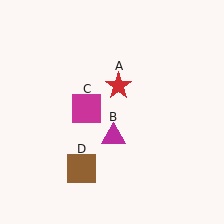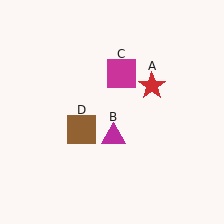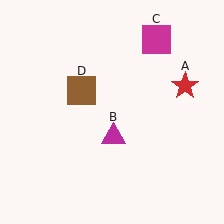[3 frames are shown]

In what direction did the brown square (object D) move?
The brown square (object D) moved up.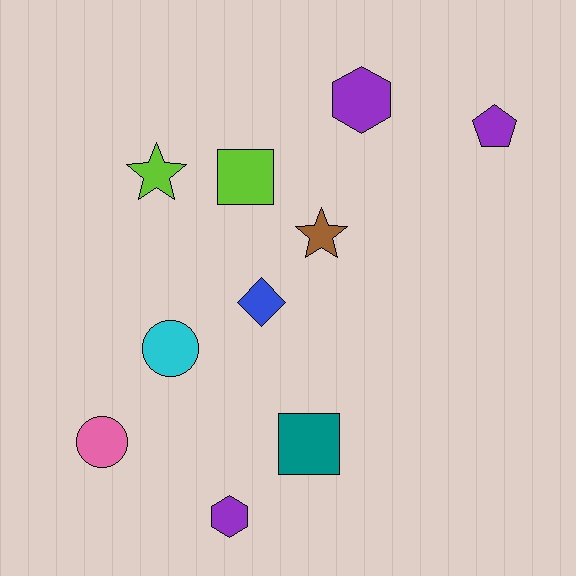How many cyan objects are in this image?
There is 1 cyan object.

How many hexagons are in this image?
There are 2 hexagons.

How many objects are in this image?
There are 10 objects.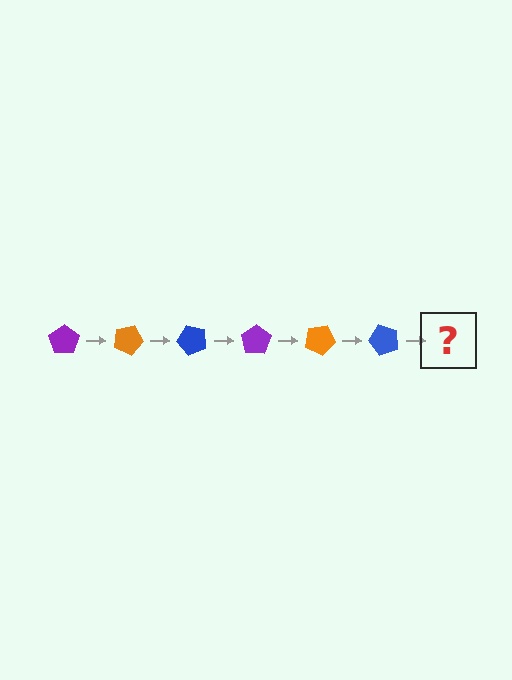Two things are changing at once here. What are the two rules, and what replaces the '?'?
The two rules are that it rotates 25 degrees each step and the color cycles through purple, orange, and blue. The '?' should be a purple pentagon, rotated 150 degrees from the start.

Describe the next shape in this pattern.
It should be a purple pentagon, rotated 150 degrees from the start.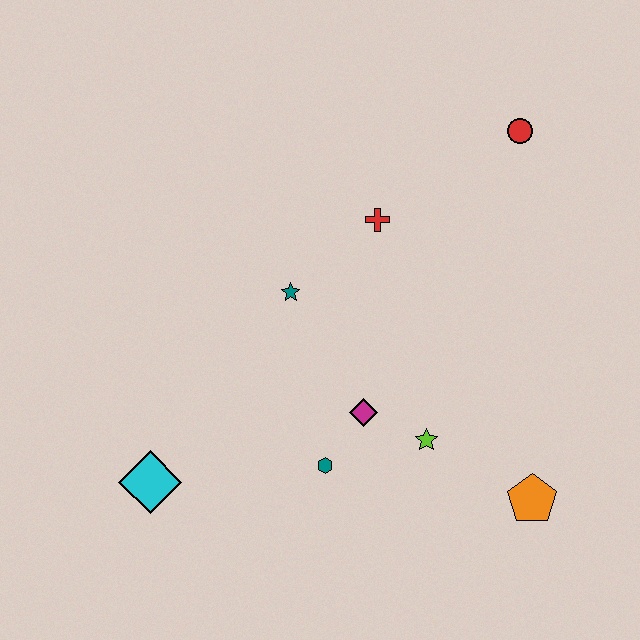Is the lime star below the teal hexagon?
No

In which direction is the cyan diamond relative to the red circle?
The cyan diamond is to the left of the red circle.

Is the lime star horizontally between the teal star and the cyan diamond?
No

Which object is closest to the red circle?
The red cross is closest to the red circle.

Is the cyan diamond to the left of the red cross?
Yes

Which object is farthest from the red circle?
The cyan diamond is farthest from the red circle.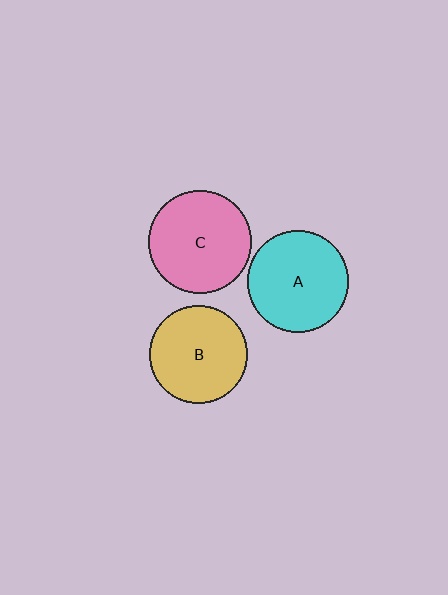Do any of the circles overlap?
No, none of the circles overlap.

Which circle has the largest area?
Circle C (pink).